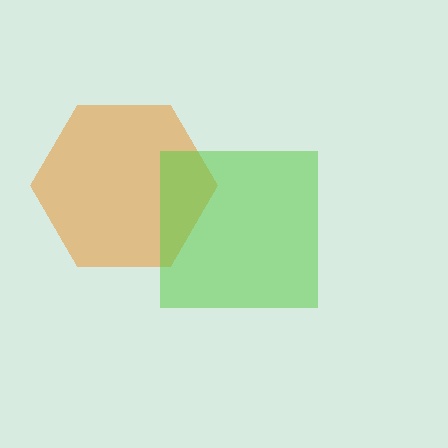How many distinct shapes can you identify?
There are 2 distinct shapes: an orange hexagon, a lime square.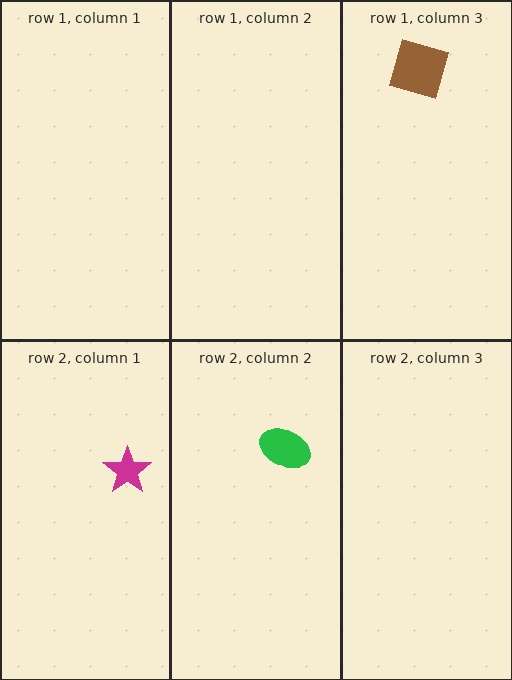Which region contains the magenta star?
The row 2, column 1 region.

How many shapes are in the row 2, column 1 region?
1.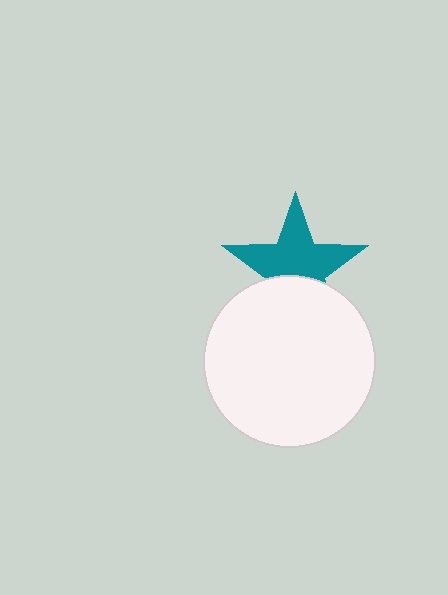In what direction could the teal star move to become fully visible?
The teal star could move up. That would shift it out from behind the white circle entirely.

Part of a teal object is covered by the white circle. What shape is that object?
It is a star.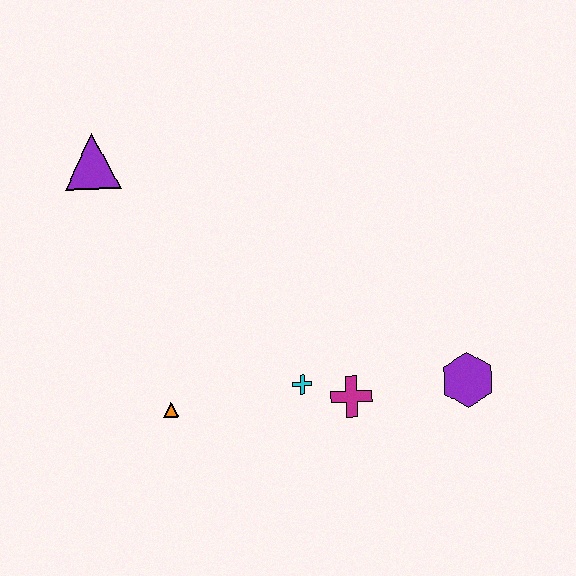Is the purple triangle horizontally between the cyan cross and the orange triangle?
No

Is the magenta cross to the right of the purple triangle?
Yes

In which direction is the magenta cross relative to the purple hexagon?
The magenta cross is to the left of the purple hexagon.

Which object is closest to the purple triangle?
The orange triangle is closest to the purple triangle.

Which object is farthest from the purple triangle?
The purple hexagon is farthest from the purple triangle.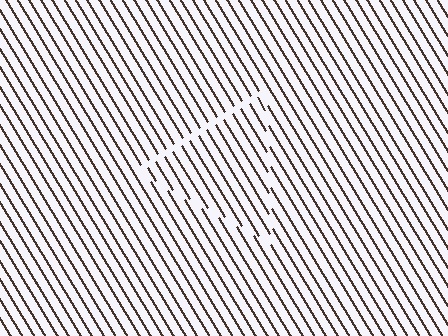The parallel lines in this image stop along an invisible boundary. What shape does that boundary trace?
An illusory triangle. The interior of the shape contains the same grating, shifted by half a period — the contour is defined by the phase discontinuity where line-ends from the inner and outer gratings abut.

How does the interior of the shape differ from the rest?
The interior of the shape contains the same grating, shifted by half a period — the contour is defined by the phase discontinuity where line-ends from the inner and outer gratings abut.